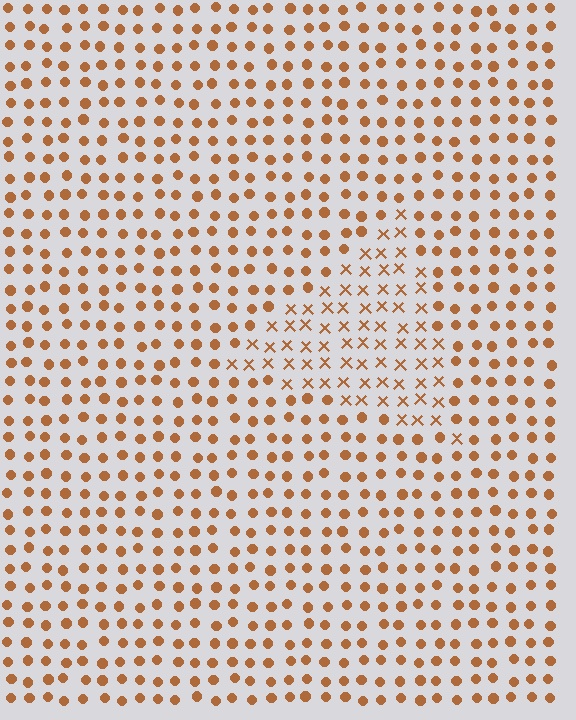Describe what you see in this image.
The image is filled with small brown elements arranged in a uniform grid. A triangle-shaped region contains X marks, while the surrounding area contains circles. The boundary is defined purely by the change in element shape.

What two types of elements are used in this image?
The image uses X marks inside the triangle region and circles outside it.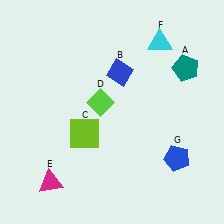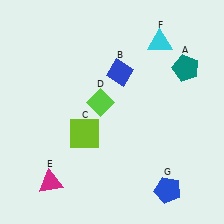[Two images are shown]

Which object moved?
The blue pentagon (G) moved down.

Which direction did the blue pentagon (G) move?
The blue pentagon (G) moved down.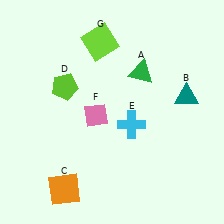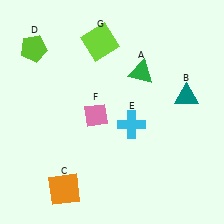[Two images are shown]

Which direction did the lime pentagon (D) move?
The lime pentagon (D) moved up.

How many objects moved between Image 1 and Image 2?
1 object moved between the two images.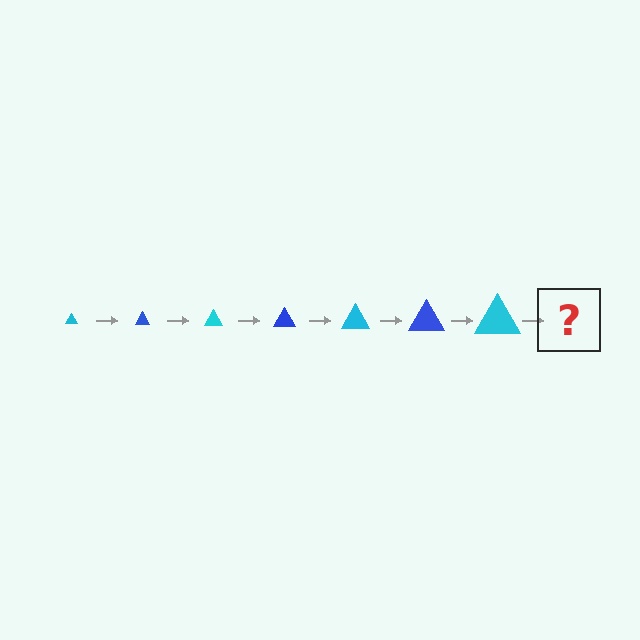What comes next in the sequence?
The next element should be a blue triangle, larger than the previous one.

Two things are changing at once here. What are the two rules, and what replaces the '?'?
The two rules are that the triangle grows larger each step and the color cycles through cyan and blue. The '?' should be a blue triangle, larger than the previous one.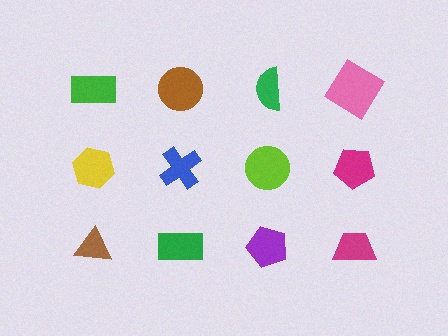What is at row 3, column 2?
A green rectangle.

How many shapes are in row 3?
4 shapes.